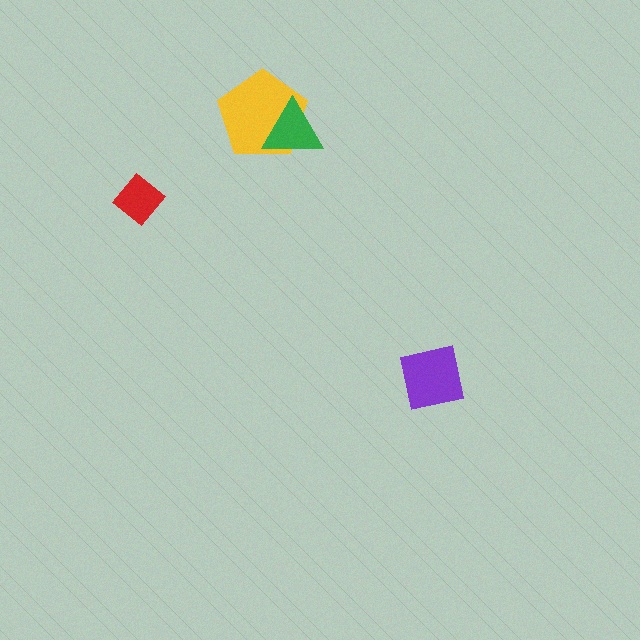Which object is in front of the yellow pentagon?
The green triangle is in front of the yellow pentagon.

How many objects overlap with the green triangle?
1 object overlaps with the green triangle.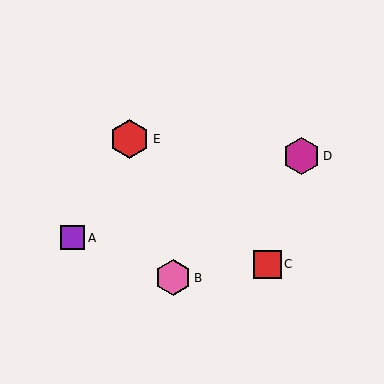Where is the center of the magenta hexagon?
The center of the magenta hexagon is at (301, 156).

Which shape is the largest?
The red hexagon (labeled E) is the largest.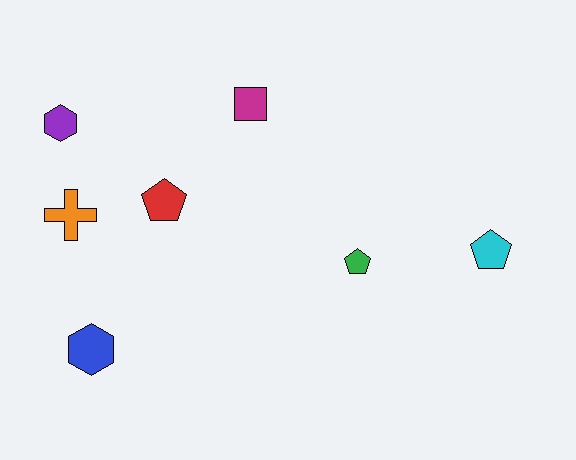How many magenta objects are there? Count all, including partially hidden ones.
There is 1 magenta object.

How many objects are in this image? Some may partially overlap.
There are 7 objects.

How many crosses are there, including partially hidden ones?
There is 1 cross.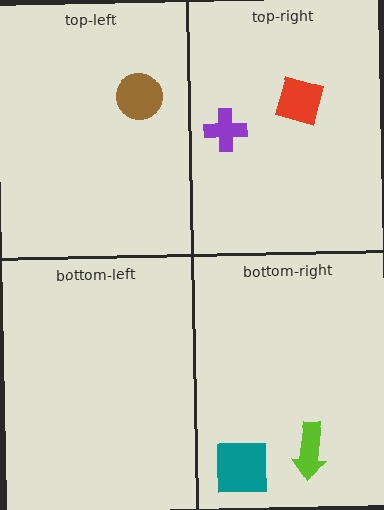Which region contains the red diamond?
The top-right region.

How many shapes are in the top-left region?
1.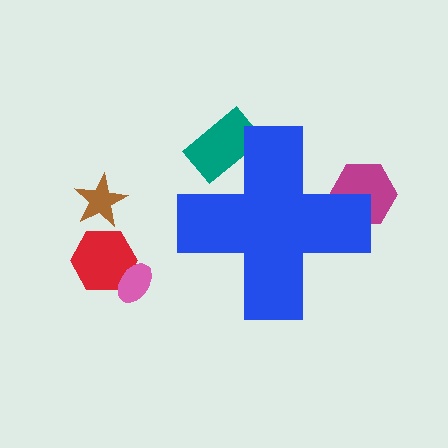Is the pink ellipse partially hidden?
No, the pink ellipse is fully visible.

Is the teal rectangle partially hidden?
Yes, the teal rectangle is partially hidden behind the blue cross.